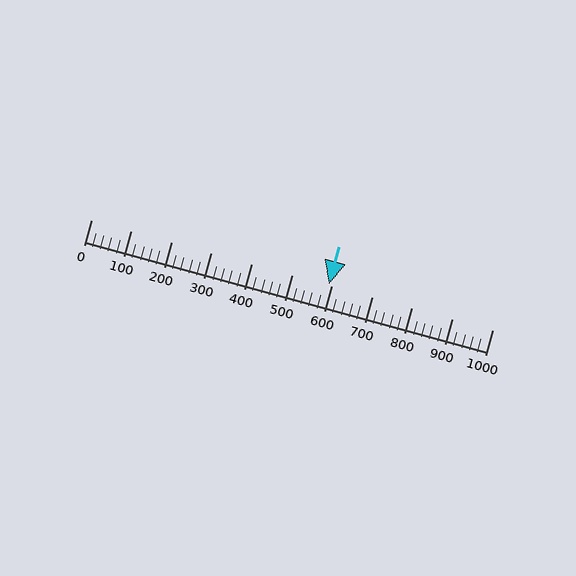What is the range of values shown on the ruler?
The ruler shows values from 0 to 1000.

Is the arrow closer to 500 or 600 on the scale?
The arrow is closer to 600.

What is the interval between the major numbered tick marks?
The major tick marks are spaced 100 units apart.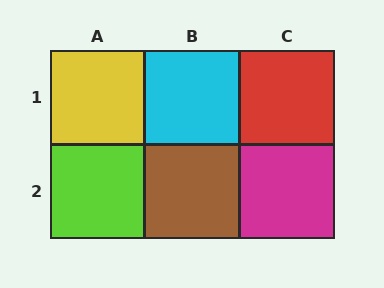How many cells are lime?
1 cell is lime.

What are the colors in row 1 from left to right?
Yellow, cyan, red.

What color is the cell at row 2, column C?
Magenta.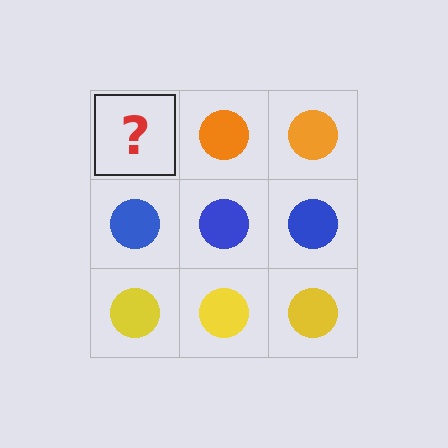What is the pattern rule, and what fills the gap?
The rule is that each row has a consistent color. The gap should be filled with an orange circle.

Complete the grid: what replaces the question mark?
The question mark should be replaced with an orange circle.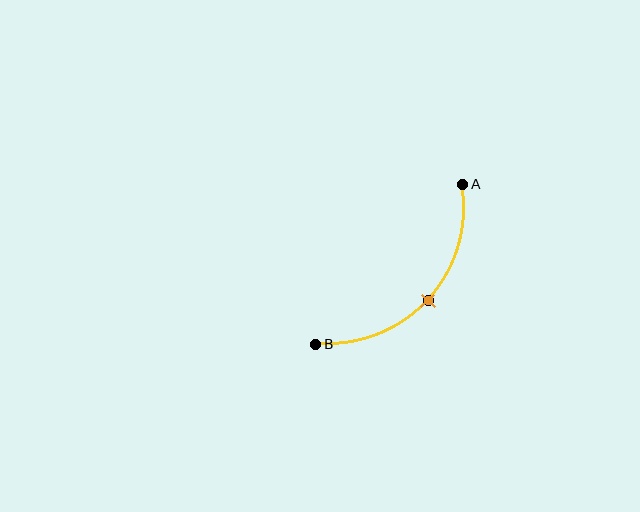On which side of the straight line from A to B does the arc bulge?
The arc bulges below and to the right of the straight line connecting A and B.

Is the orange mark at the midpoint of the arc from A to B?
Yes. The orange mark lies on the arc at equal arc-length from both A and B — it is the arc midpoint.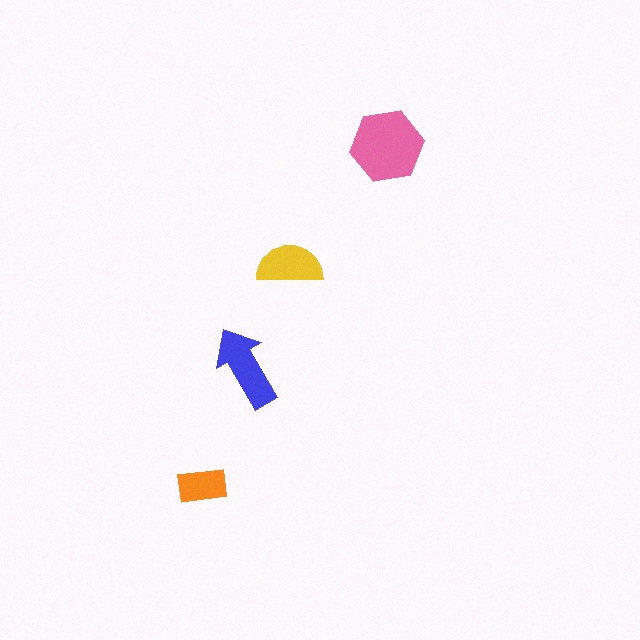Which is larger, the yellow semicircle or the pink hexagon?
The pink hexagon.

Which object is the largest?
The pink hexagon.